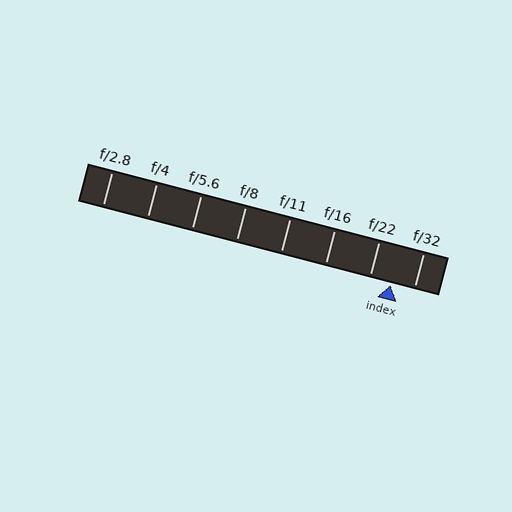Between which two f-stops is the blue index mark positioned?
The index mark is between f/22 and f/32.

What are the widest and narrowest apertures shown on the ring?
The widest aperture shown is f/2.8 and the narrowest is f/32.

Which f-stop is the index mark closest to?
The index mark is closest to f/22.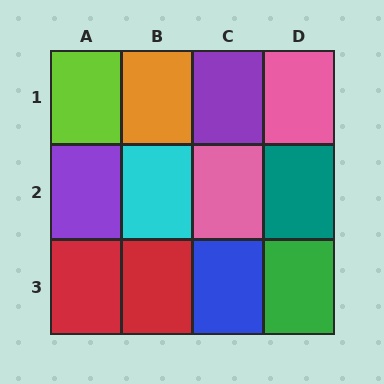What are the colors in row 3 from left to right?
Red, red, blue, green.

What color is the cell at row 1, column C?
Purple.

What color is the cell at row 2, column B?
Cyan.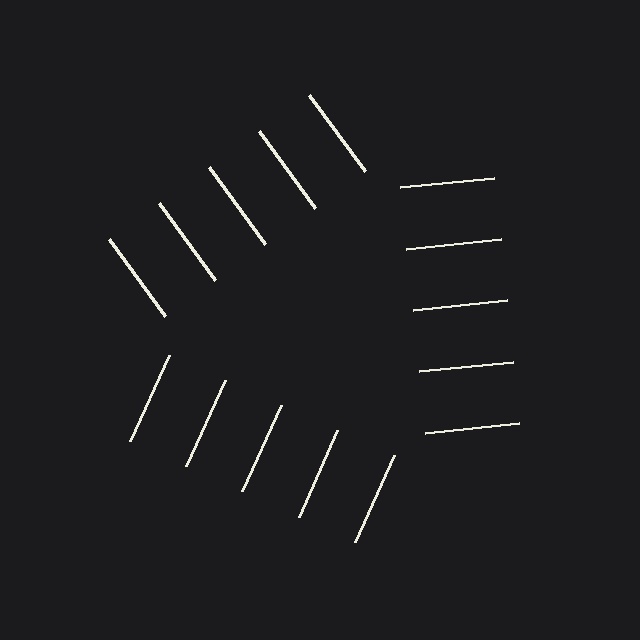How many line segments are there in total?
15 — 5 along each of the 3 edges.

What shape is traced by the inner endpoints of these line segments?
An illusory triangle — the line segments terminate on its edges but no continuous stroke is drawn.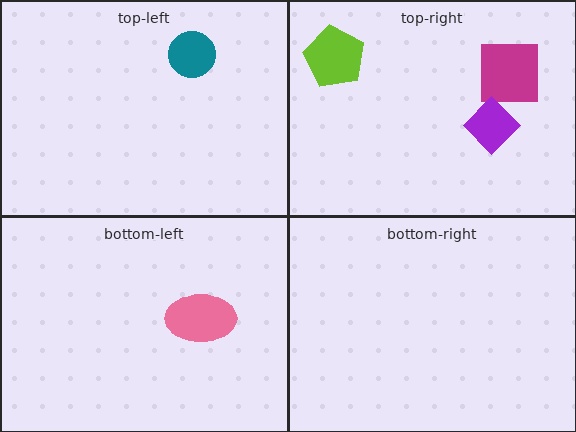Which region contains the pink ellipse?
The bottom-left region.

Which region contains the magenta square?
The top-right region.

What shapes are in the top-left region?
The teal circle.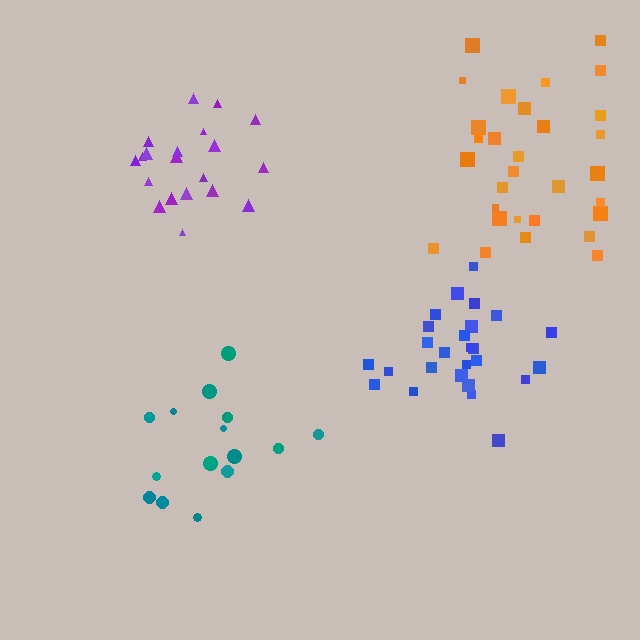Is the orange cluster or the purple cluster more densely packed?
Purple.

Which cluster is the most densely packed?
Purple.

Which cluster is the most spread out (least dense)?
Orange.